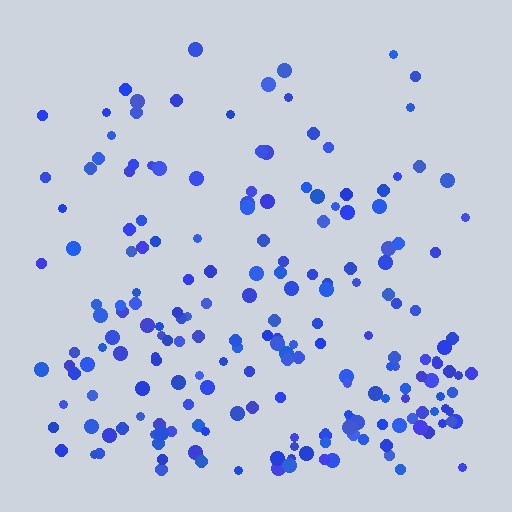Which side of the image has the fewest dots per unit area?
The top.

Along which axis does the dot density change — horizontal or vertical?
Vertical.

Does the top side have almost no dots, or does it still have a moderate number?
Still a moderate number, just noticeably fewer than the bottom.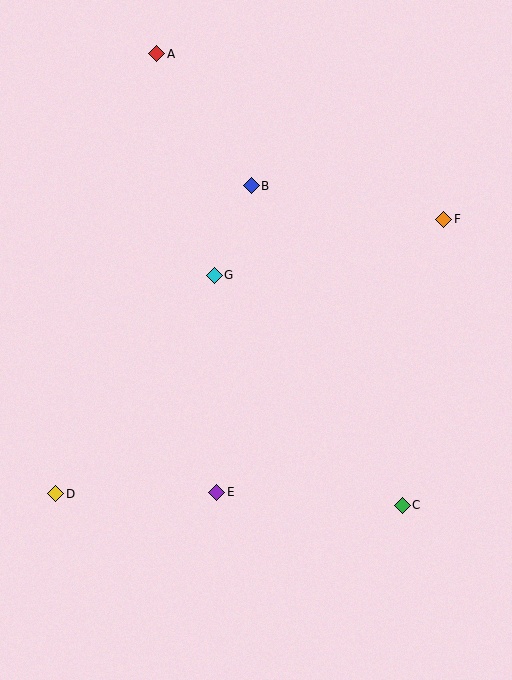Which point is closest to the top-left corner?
Point A is closest to the top-left corner.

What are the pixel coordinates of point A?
Point A is at (157, 54).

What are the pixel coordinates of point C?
Point C is at (402, 505).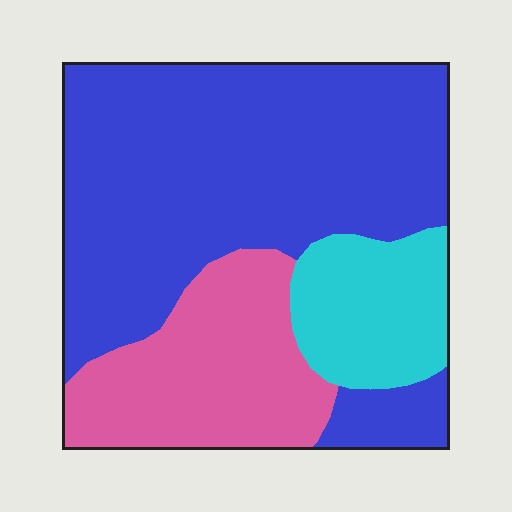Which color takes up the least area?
Cyan, at roughly 15%.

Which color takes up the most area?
Blue, at roughly 60%.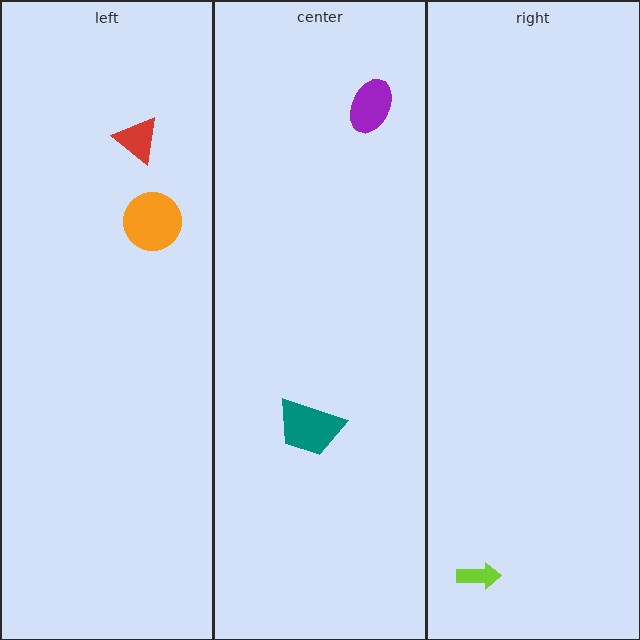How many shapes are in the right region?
1.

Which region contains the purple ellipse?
The center region.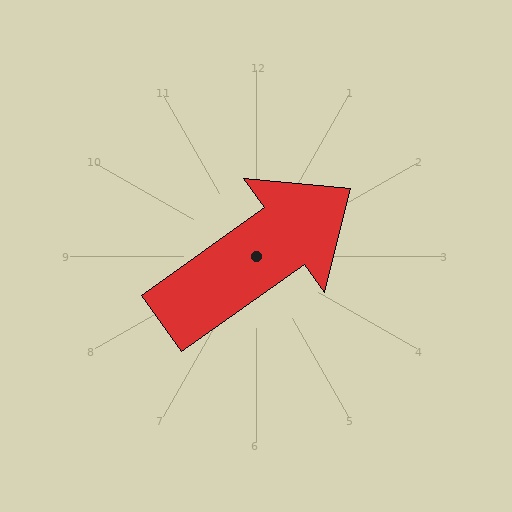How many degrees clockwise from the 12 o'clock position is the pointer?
Approximately 54 degrees.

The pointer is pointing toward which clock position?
Roughly 2 o'clock.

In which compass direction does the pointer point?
Northeast.